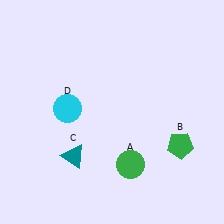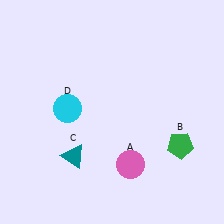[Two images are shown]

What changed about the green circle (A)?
In Image 1, A is green. In Image 2, it changed to pink.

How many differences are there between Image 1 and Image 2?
There is 1 difference between the two images.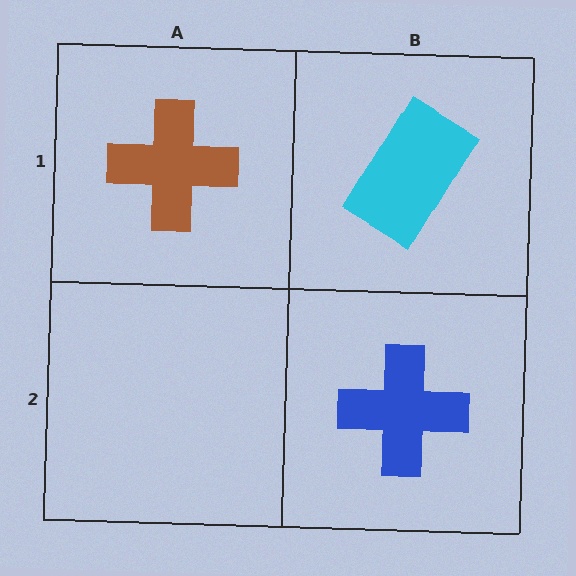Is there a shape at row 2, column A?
No, that cell is empty.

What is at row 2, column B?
A blue cross.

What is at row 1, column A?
A brown cross.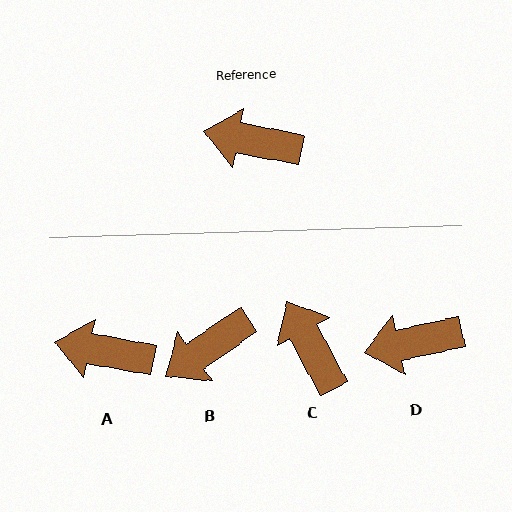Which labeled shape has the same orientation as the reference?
A.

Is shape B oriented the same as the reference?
No, it is off by about 45 degrees.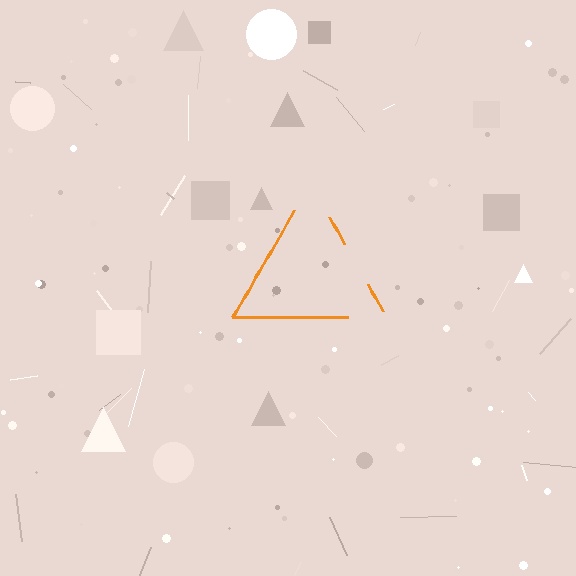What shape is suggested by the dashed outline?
The dashed outline suggests a triangle.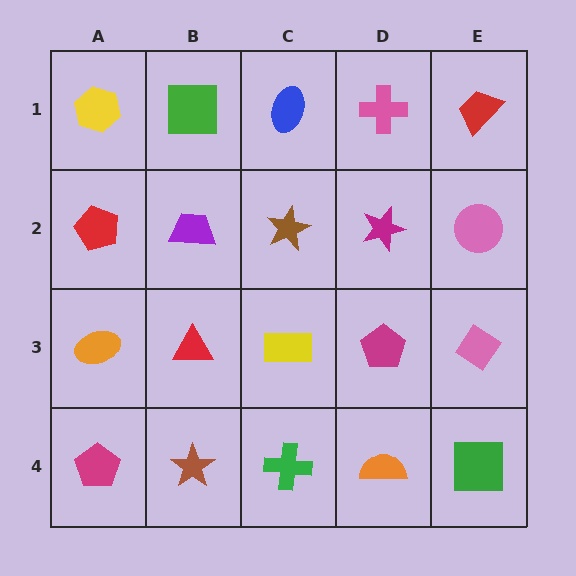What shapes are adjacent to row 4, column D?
A magenta pentagon (row 3, column D), a green cross (row 4, column C), a green square (row 4, column E).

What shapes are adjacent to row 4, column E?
A pink diamond (row 3, column E), an orange semicircle (row 4, column D).